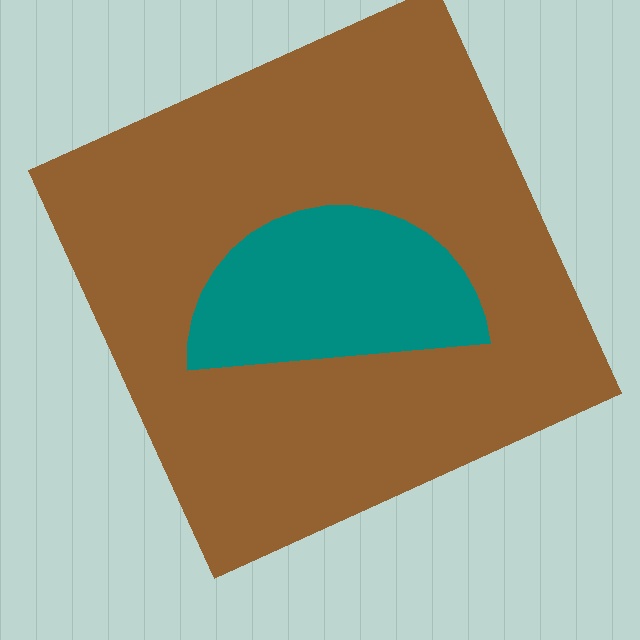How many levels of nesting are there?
2.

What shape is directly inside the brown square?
The teal semicircle.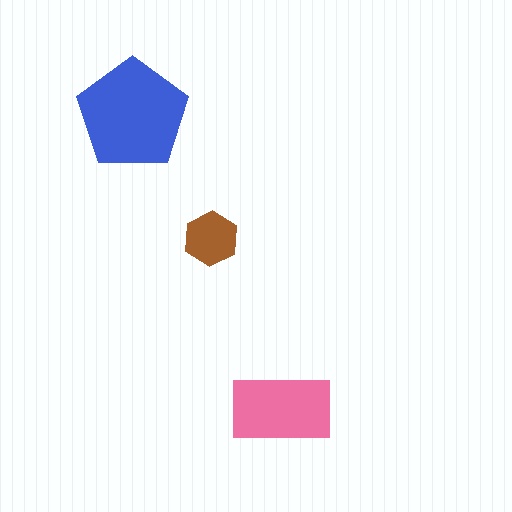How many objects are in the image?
There are 3 objects in the image.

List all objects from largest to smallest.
The blue pentagon, the pink rectangle, the brown hexagon.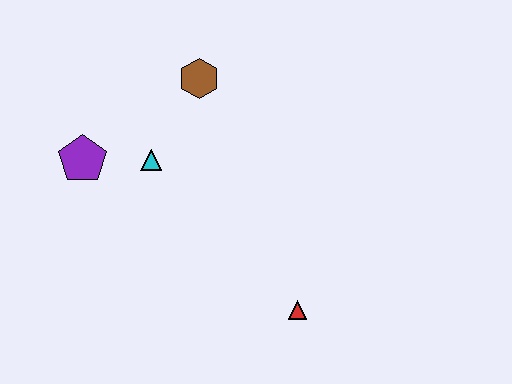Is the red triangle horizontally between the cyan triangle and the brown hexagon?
No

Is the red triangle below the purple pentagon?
Yes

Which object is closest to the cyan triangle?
The purple pentagon is closest to the cyan triangle.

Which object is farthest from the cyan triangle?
The red triangle is farthest from the cyan triangle.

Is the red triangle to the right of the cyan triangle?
Yes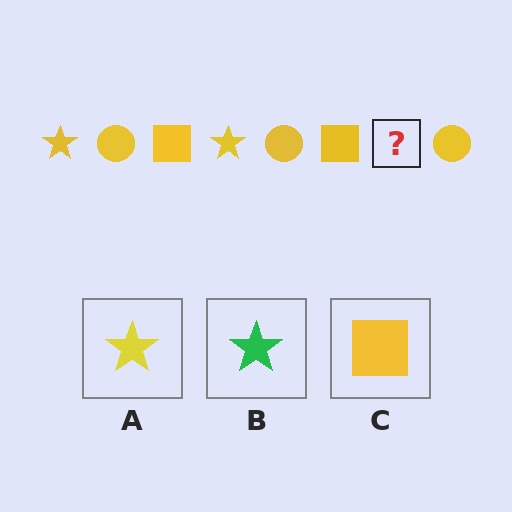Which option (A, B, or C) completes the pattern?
A.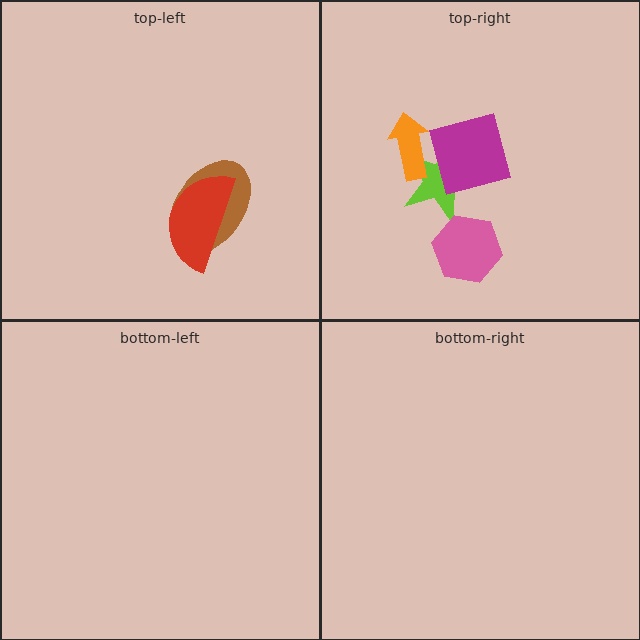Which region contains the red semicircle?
The top-left region.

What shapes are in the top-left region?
The brown ellipse, the red semicircle.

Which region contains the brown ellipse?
The top-left region.